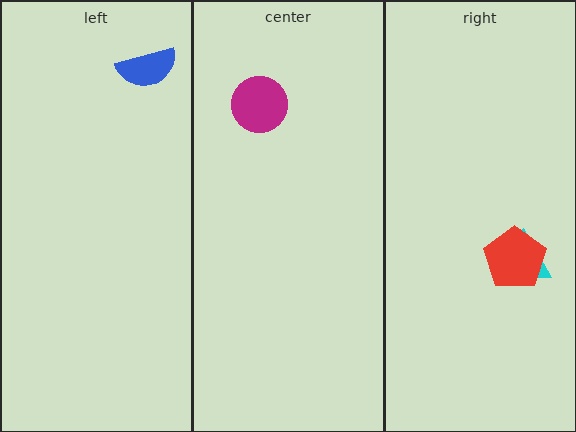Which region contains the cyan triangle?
The right region.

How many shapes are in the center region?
1.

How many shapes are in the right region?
2.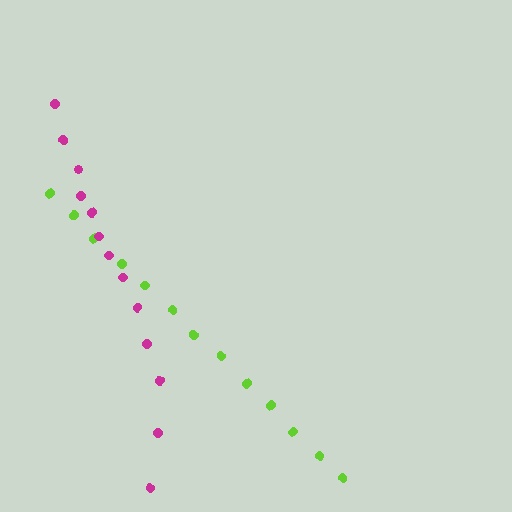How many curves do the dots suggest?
There are 2 distinct paths.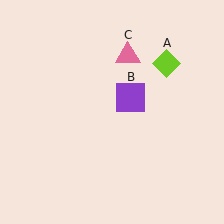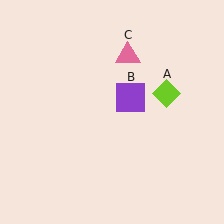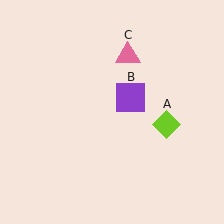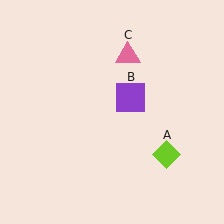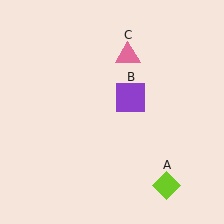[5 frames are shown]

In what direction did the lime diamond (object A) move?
The lime diamond (object A) moved down.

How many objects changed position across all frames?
1 object changed position: lime diamond (object A).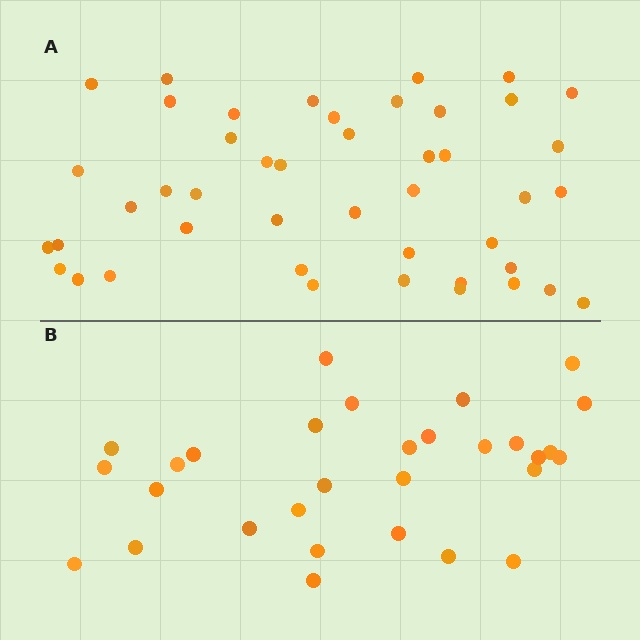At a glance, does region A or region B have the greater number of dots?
Region A (the top region) has more dots.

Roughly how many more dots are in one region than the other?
Region A has approximately 15 more dots than region B.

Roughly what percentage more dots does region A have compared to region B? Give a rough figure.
About 50% more.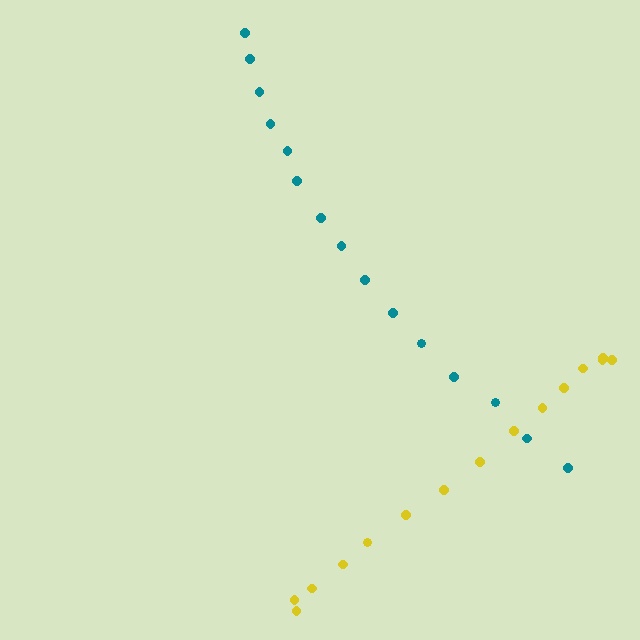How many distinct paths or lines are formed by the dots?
There are 2 distinct paths.